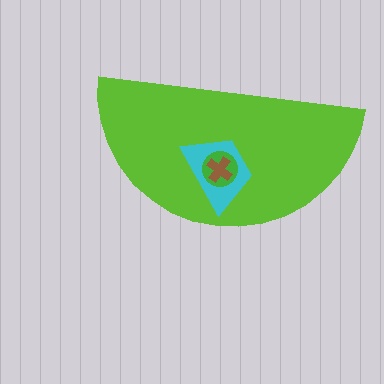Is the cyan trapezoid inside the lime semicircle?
Yes.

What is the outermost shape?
The lime semicircle.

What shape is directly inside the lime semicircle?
The cyan trapezoid.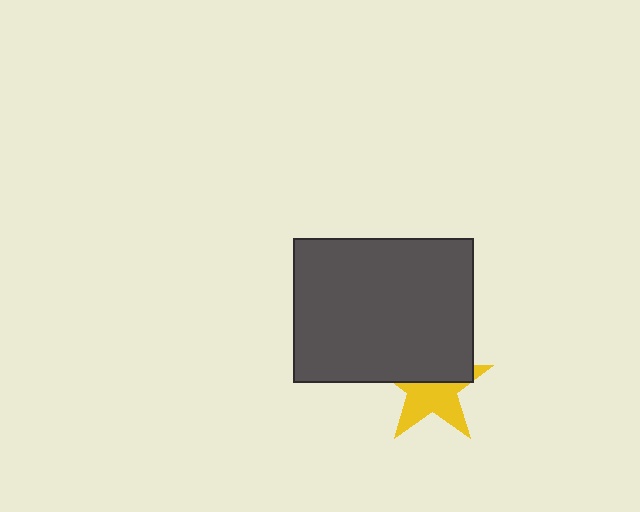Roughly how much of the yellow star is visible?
About half of it is visible (roughly 53%).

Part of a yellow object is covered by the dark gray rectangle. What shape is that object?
It is a star.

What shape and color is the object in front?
The object in front is a dark gray rectangle.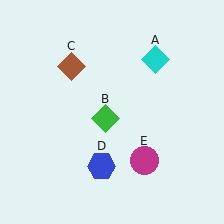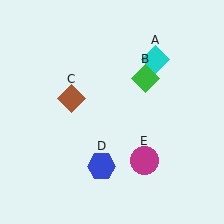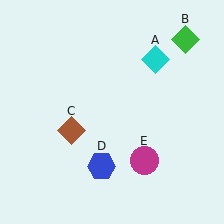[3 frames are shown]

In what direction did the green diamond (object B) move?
The green diamond (object B) moved up and to the right.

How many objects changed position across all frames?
2 objects changed position: green diamond (object B), brown diamond (object C).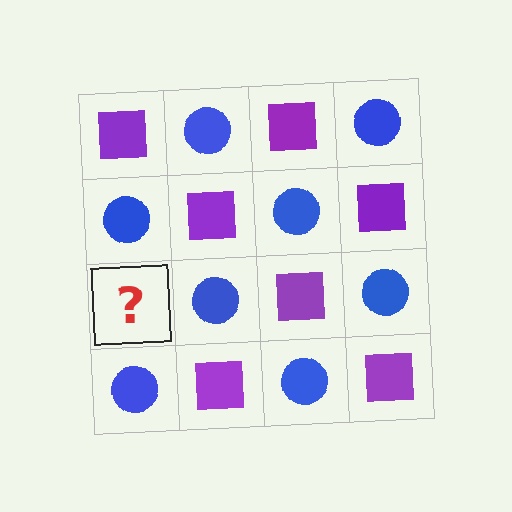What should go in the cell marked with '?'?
The missing cell should contain a purple square.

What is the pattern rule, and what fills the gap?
The rule is that it alternates purple square and blue circle in a checkerboard pattern. The gap should be filled with a purple square.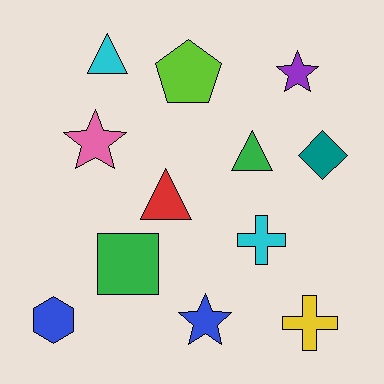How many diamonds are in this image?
There is 1 diamond.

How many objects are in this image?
There are 12 objects.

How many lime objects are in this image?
There is 1 lime object.